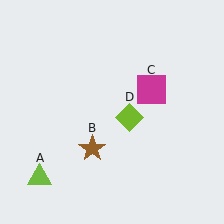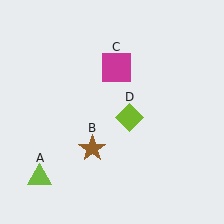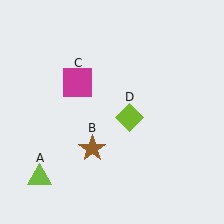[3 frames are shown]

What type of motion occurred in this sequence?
The magenta square (object C) rotated counterclockwise around the center of the scene.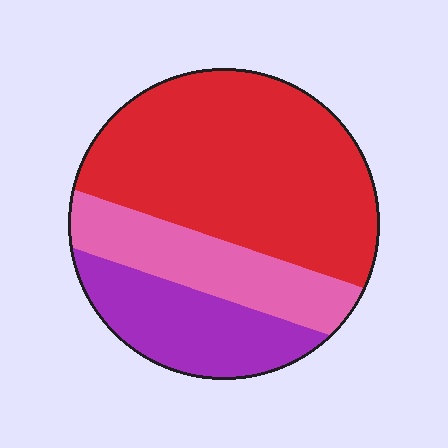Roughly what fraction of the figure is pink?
Pink takes up less than a quarter of the figure.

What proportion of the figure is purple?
Purple covers about 20% of the figure.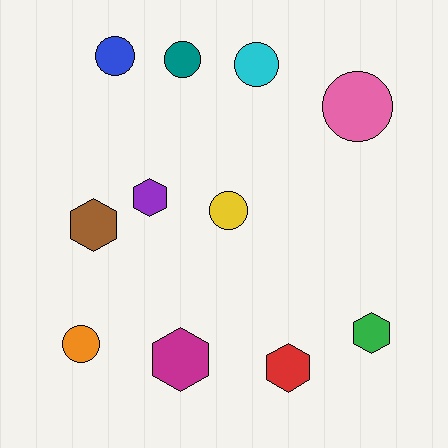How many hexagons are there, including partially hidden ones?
There are 5 hexagons.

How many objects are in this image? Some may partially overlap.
There are 11 objects.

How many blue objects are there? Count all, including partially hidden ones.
There is 1 blue object.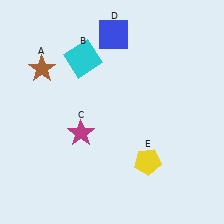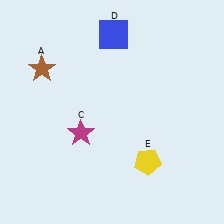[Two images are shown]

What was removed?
The cyan square (B) was removed in Image 2.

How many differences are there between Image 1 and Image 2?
There is 1 difference between the two images.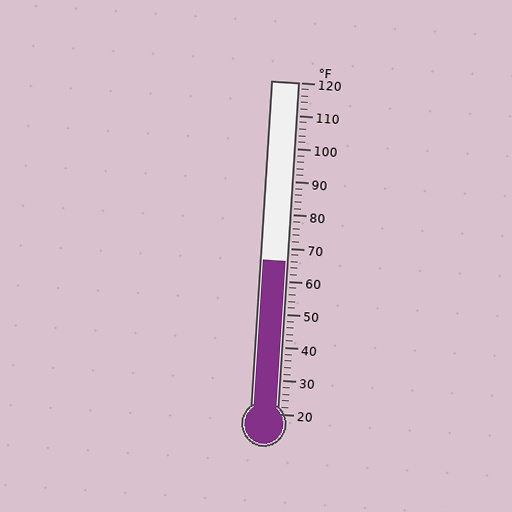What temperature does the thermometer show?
The thermometer shows approximately 66°F.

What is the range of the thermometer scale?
The thermometer scale ranges from 20°F to 120°F.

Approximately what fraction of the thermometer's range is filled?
The thermometer is filled to approximately 45% of its range.